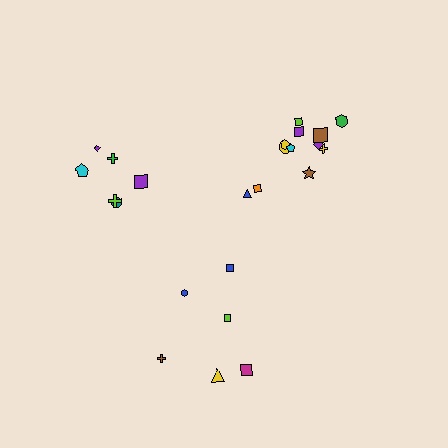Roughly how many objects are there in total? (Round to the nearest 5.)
Roughly 25 objects in total.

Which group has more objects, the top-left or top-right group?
The top-right group.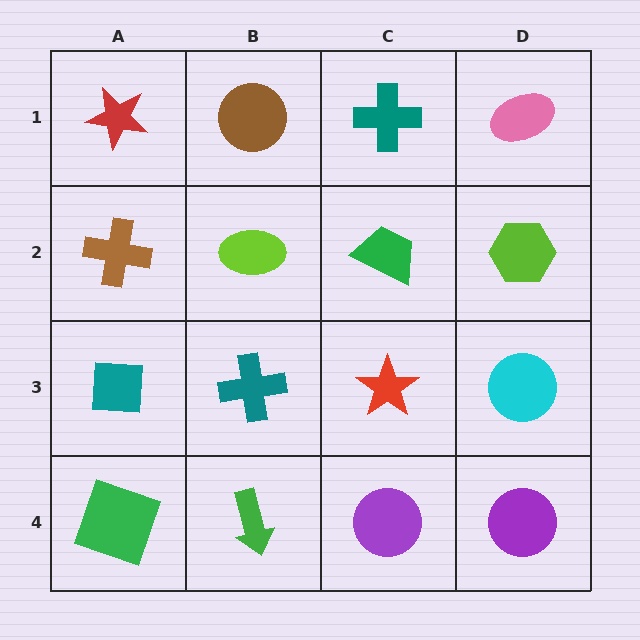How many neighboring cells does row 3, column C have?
4.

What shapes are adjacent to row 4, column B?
A teal cross (row 3, column B), a green square (row 4, column A), a purple circle (row 4, column C).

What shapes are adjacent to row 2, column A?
A red star (row 1, column A), a teal square (row 3, column A), a lime ellipse (row 2, column B).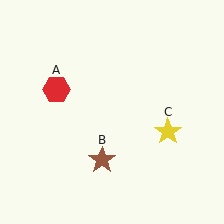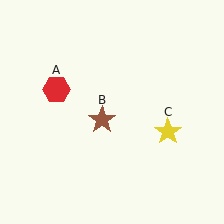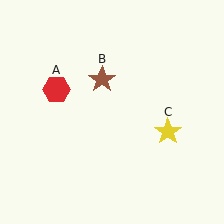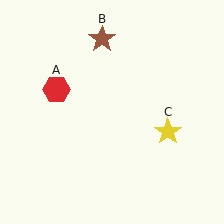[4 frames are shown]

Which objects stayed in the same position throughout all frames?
Red hexagon (object A) and yellow star (object C) remained stationary.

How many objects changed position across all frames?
1 object changed position: brown star (object B).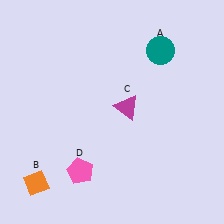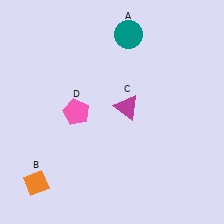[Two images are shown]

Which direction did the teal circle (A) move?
The teal circle (A) moved left.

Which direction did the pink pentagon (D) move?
The pink pentagon (D) moved up.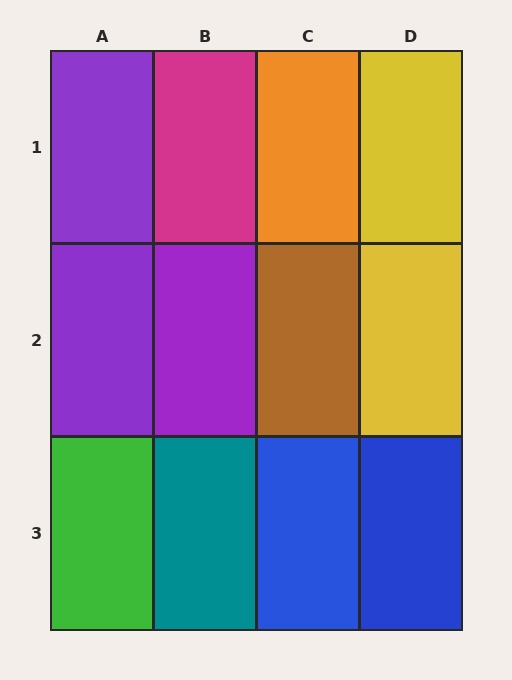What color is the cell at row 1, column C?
Orange.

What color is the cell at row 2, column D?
Yellow.